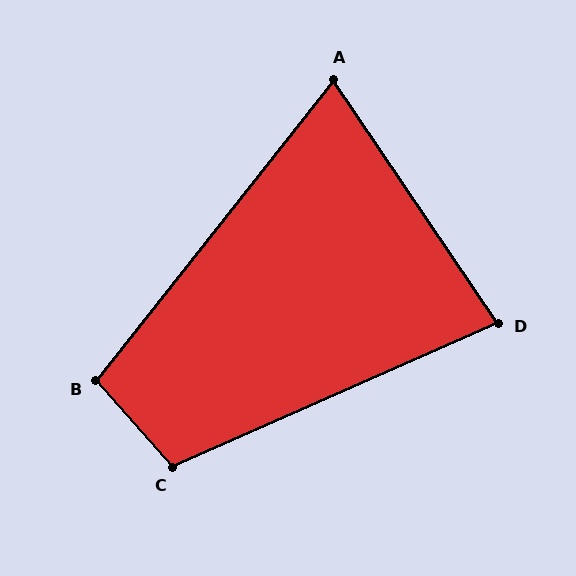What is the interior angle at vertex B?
Approximately 100 degrees (obtuse).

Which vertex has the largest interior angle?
C, at approximately 108 degrees.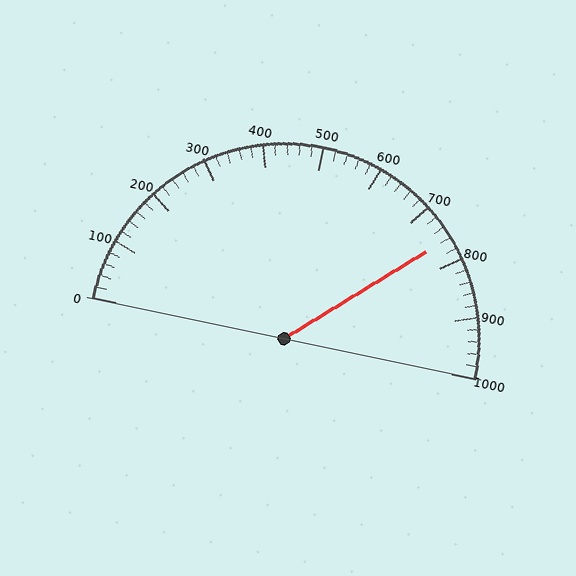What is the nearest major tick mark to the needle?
The nearest major tick mark is 800.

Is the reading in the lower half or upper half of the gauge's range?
The reading is in the upper half of the range (0 to 1000).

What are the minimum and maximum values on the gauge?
The gauge ranges from 0 to 1000.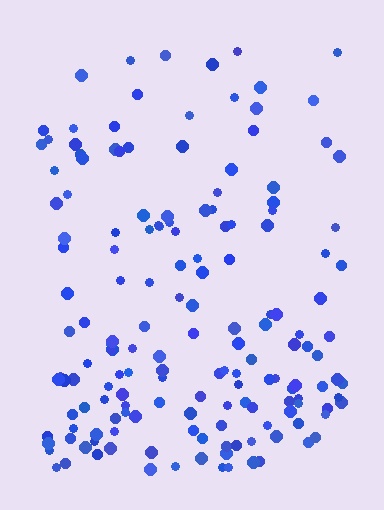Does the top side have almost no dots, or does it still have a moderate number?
Still a moderate number, just noticeably fewer than the bottom.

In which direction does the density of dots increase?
From top to bottom, with the bottom side densest.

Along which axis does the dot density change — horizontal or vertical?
Vertical.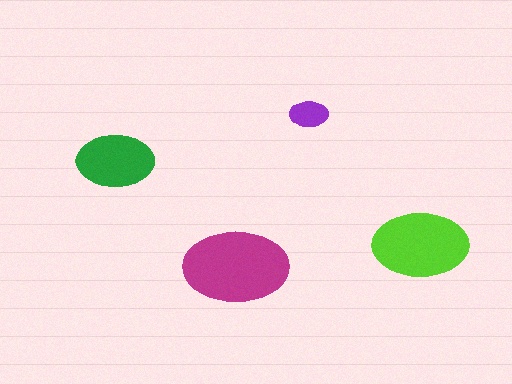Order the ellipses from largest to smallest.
the magenta one, the lime one, the green one, the purple one.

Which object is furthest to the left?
The green ellipse is leftmost.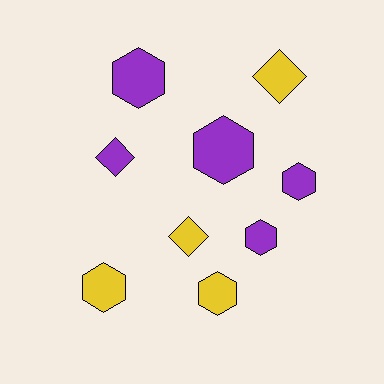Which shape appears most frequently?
Hexagon, with 6 objects.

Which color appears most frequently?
Purple, with 5 objects.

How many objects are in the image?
There are 9 objects.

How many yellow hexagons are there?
There are 2 yellow hexagons.